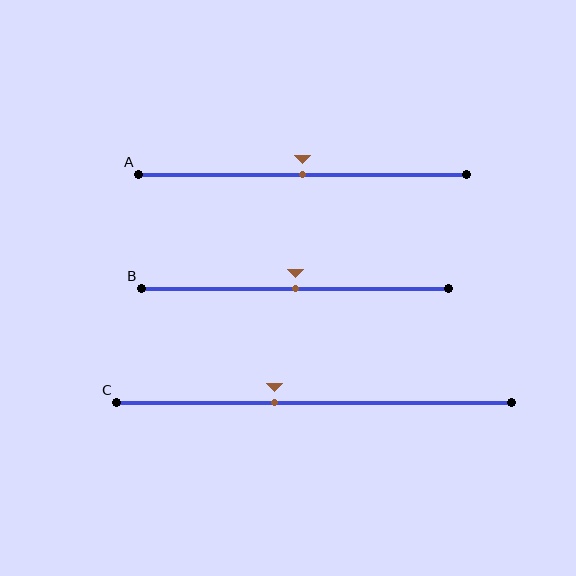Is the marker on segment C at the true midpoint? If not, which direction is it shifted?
No, the marker on segment C is shifted to the left by about 10% of the segment length.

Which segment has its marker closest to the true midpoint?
Segment A has its marker closest to the true midpoint.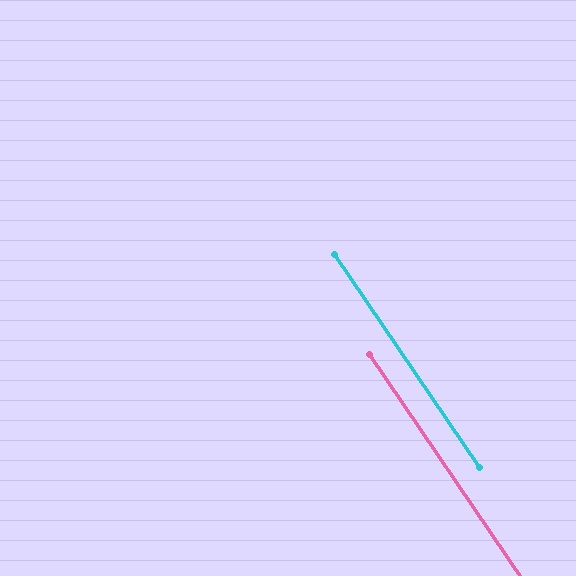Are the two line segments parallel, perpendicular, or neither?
Parallel — their directions differ by only 0.0°.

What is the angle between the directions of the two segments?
Approximately 0 degrees.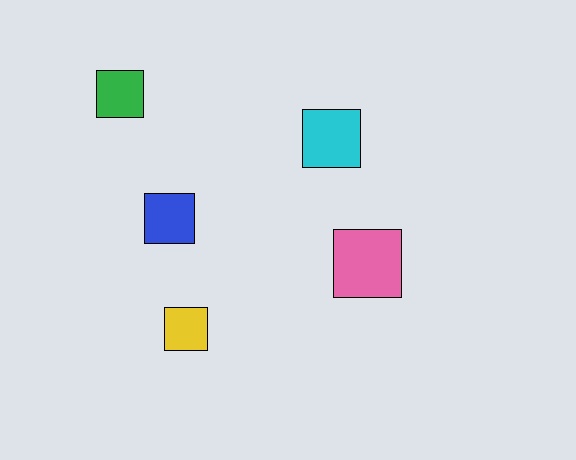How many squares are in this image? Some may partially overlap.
There are 5 squares.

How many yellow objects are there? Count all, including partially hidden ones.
There is 1 yellow object.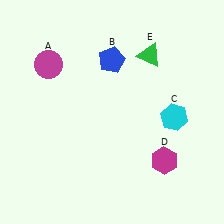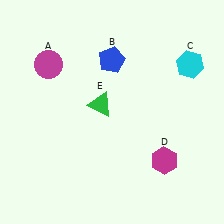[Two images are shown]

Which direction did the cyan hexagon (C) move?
The cyan hexagon (C) moved up.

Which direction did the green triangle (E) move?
The green triangle (E) moved down.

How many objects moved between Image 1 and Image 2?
2 objects moved between the two images.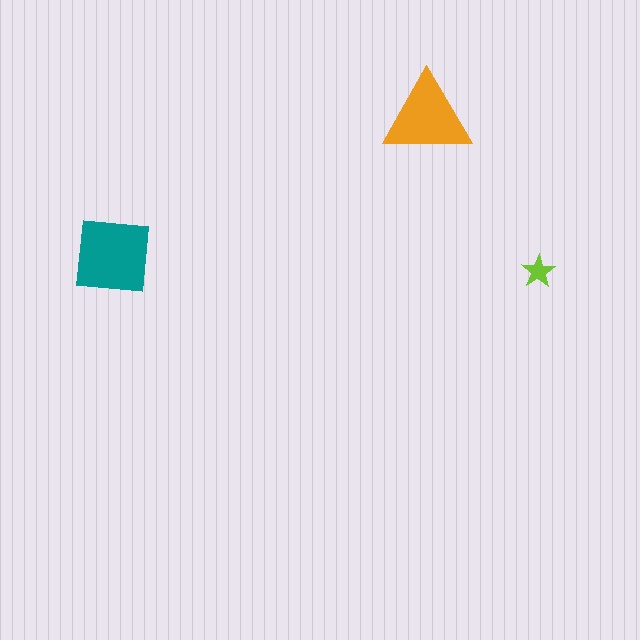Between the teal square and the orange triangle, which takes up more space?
The teal square.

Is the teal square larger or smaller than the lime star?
Larger.